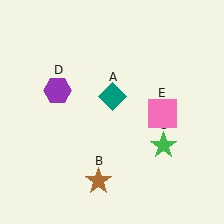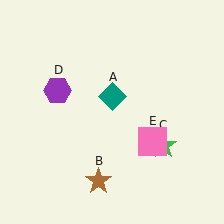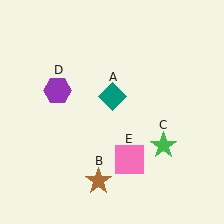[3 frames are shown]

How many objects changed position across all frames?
1 object changed position: pink square (object E).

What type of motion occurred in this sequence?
The pink square (object E) rotated clockwise around the center of the scene.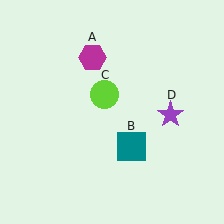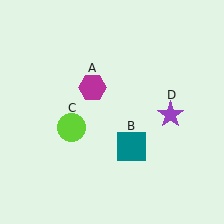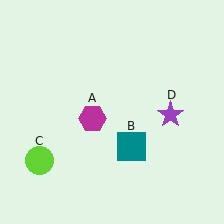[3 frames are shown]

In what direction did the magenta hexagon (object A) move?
The magenta hexagon (object A) moved down.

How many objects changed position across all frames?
2 objects changed position: magenta hexagon (object A), lime circle (object C).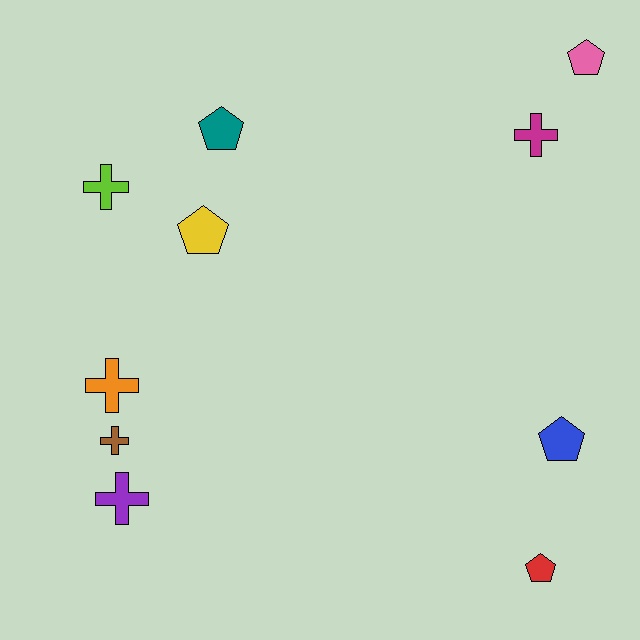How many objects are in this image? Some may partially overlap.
There are 10 objects.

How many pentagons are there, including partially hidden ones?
There are 5 pentagons.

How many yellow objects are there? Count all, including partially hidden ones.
There is 1 yellow object.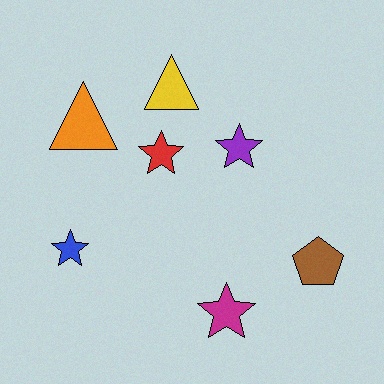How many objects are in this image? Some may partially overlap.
There are 7 objects.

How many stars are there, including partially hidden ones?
There are 4 stars.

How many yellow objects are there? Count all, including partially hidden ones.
There is 1 yellow object.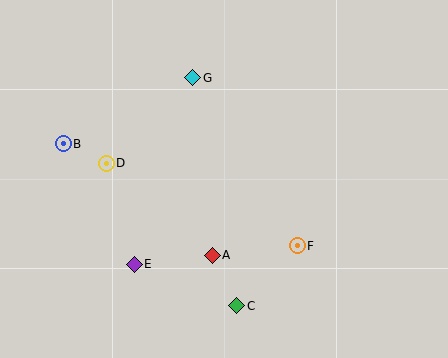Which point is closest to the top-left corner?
Point B is closest to the top-left corner.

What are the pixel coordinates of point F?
Point F is at (297, 246).